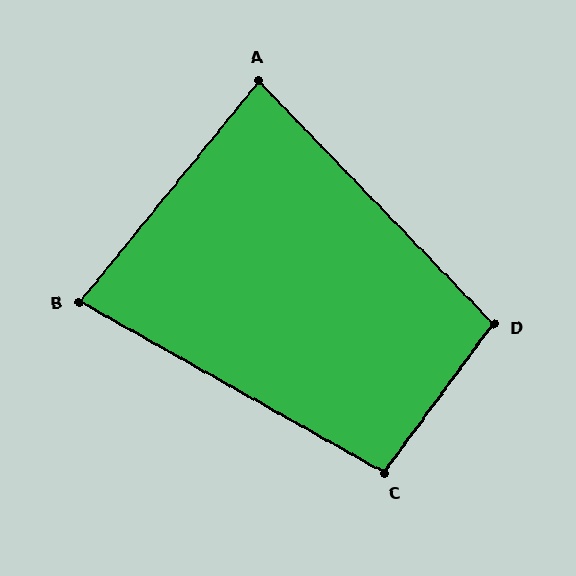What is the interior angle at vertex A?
Approximately 83 degrees (acute).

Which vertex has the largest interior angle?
D, at approximately 100 degrees.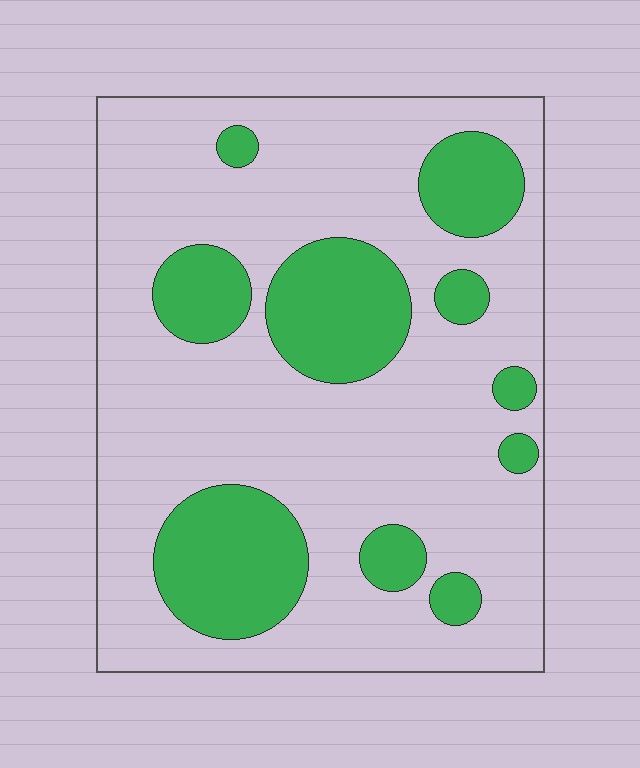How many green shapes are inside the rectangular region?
10.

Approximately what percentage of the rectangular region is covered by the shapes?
Approximately 25%.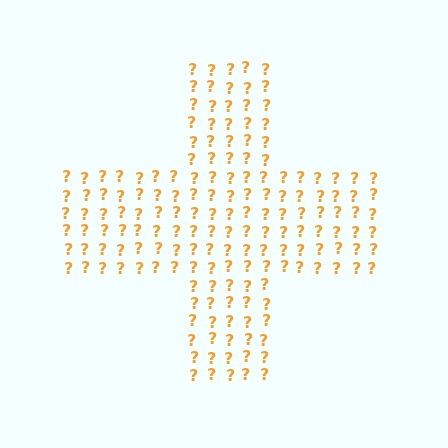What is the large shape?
The large shape is a cross.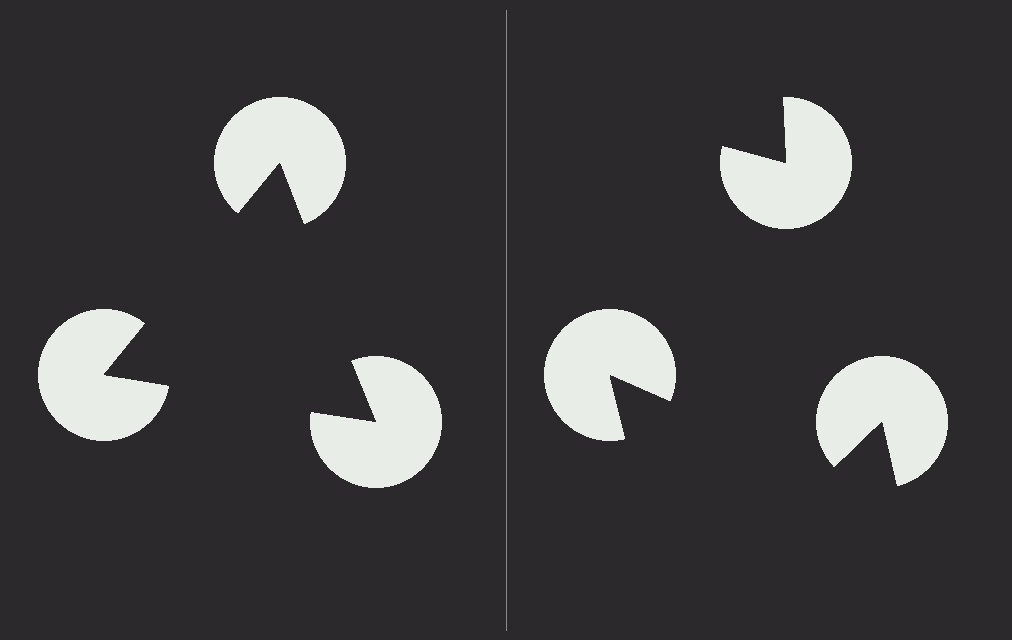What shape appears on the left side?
An illusory triangle.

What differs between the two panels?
The pac-man discs are positioned identically on both sides; only the wedge orientations differ. On the left they align to a triangle; on the right they are misaligned.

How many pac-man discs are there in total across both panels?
6 — 3 on each side.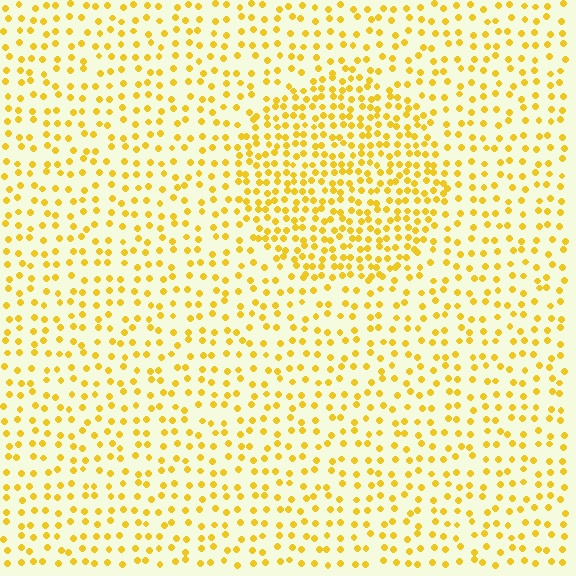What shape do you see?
I see a circle.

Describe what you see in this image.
The image contains small yellow elements arranged at two different densities. A circle-shaped region is visible where the elements are more densely packed than the surrounding area.